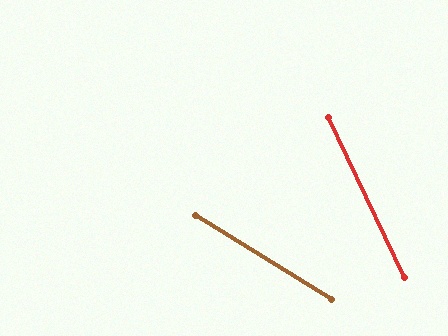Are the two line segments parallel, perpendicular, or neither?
Neither parallel nor perpendicular — they differ by about 33°.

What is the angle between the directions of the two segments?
Approximately 33 degrees.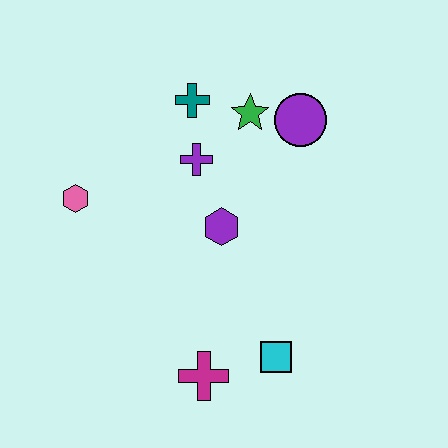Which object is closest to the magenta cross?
The cyan square is closest to the magenta cross.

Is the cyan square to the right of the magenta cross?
Yes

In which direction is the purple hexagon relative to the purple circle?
The purple hexagon is below the purple circle.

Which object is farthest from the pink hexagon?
The cyan square is farthest from the pink hexagon.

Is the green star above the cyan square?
Yes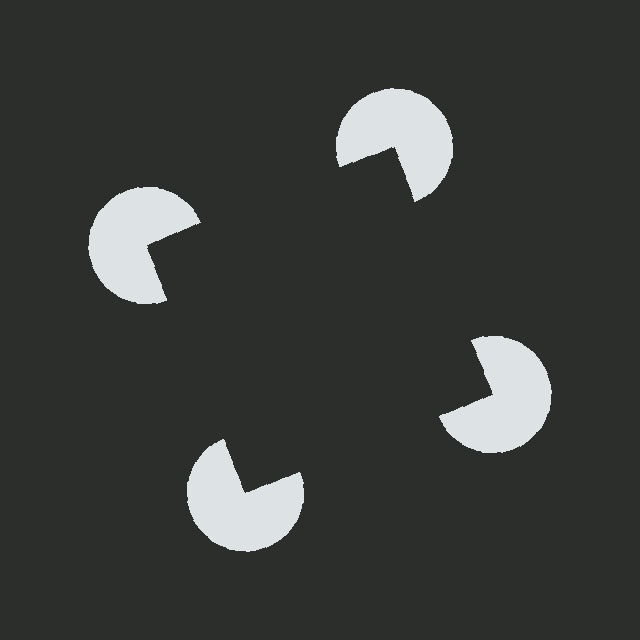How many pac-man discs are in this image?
There are 4 — one at each vertex of the illusory square.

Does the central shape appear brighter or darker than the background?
It typically appears slightly darker than the background, even though no actual brightness change is drawn.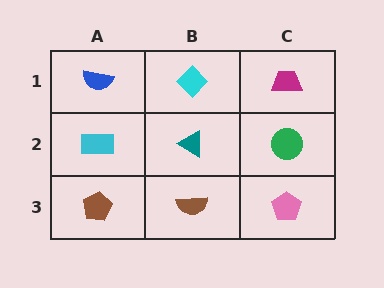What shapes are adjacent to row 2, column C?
A magenta trapezoid (row 1, column C), a pink pentagon (row 3, column C), a teal triangle (row 2, column B).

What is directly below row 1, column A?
A cyan rectangle.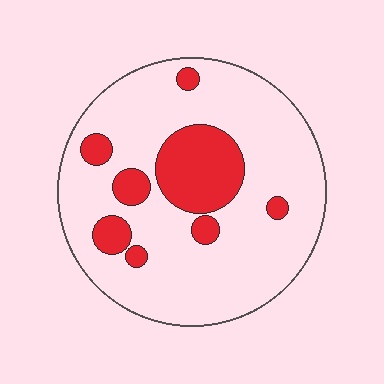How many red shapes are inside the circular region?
8.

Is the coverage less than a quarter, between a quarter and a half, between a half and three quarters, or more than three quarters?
Less than a quarter.